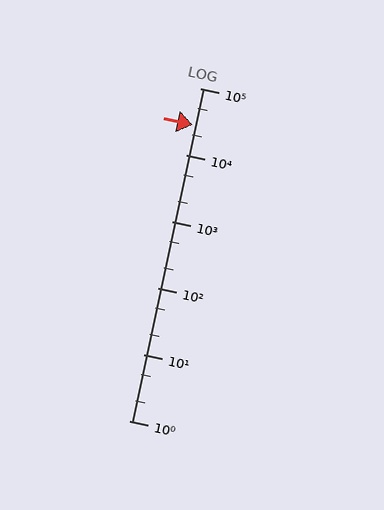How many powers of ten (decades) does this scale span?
The scale spans 5 decades, from 1 to 100000.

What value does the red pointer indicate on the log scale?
The pointer indicates approximately 28000.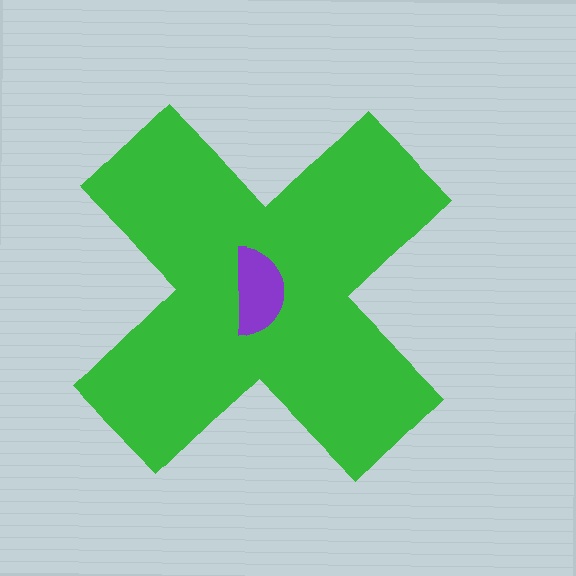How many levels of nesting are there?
2.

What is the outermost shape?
The green cross.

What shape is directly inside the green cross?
The purple semicircle.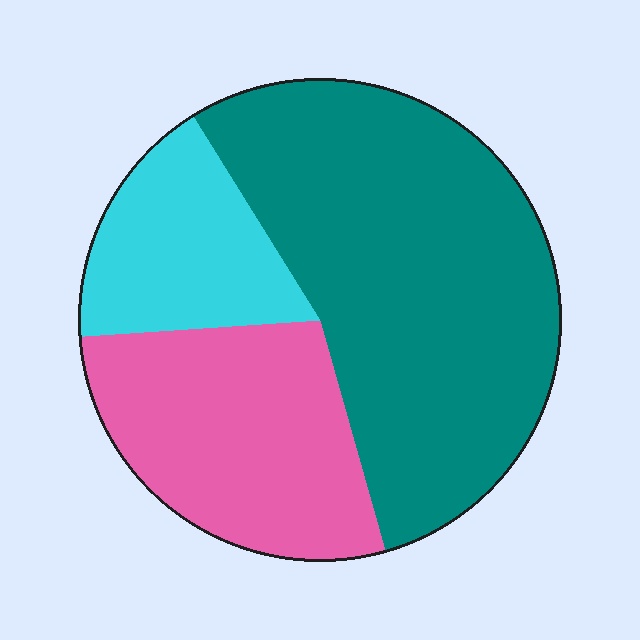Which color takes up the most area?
Teal, at roughly 55%.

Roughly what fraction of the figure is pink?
Pink takes up about one quarter (1/4) of the figure.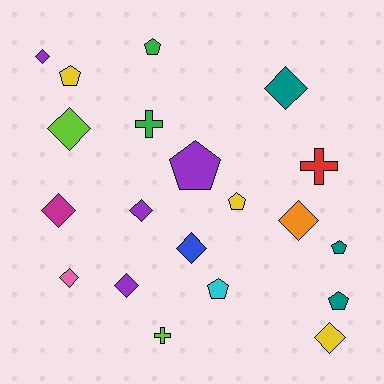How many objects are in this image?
There are 20 objects.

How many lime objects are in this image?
There are 2 lime objects.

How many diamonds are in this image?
There are 10 diamonds.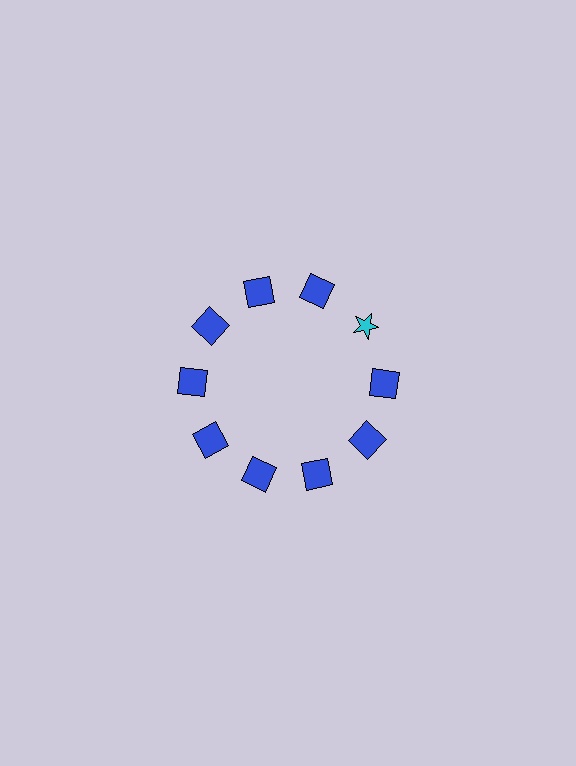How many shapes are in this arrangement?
There are 10 shapes arranged in a ring pattern.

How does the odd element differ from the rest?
It differs in both color (cyan instead of blue) and shape (star instead of square).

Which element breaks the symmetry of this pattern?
The cyan star at roughly the 2 o'clock position breaks the symmetry. All other shapes are blue squares.